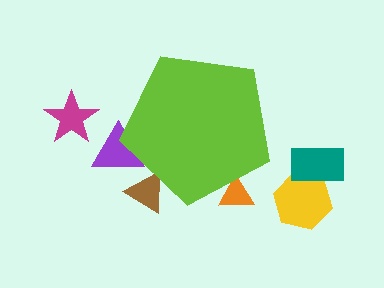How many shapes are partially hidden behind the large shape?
3 shapes are partially hidden.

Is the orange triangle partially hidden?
Yes, the orange triangle is partially hidden behind the lime pentagon.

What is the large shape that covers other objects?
A lime pentagon.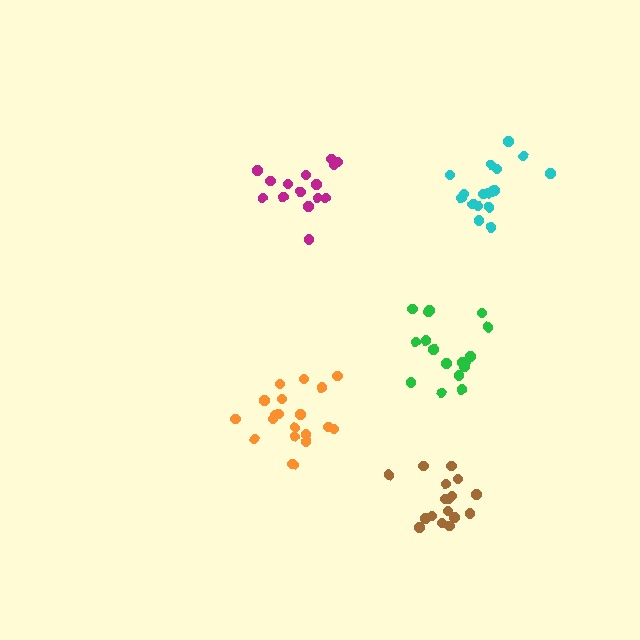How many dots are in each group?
Group 1: 17 dots, Group 2: 17 dots, Group 3: 17 dots, Group 4: 20 dots, Group 5: 16 dots (87 total).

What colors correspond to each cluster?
The clusters are colored: brown, cyan, green, orange, magenta.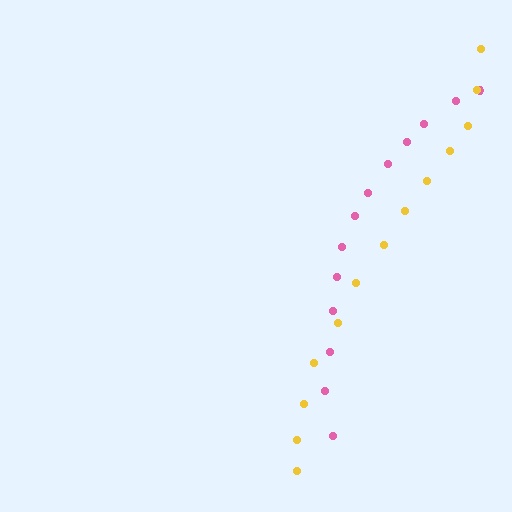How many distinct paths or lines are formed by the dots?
There are 2 distinct paths.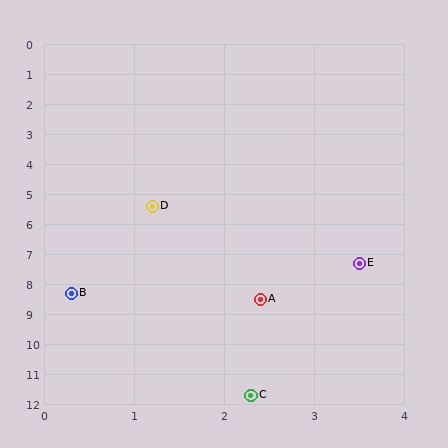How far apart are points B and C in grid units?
Points B and C are about 3.9 grid units apart.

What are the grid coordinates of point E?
Point E is at approximately (3.5, 7.3).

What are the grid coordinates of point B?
Point B is at approximately (0.3, 8.3).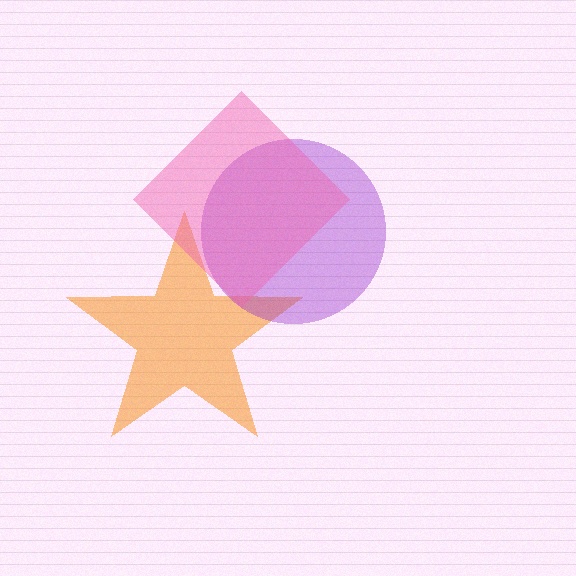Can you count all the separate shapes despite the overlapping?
Yes, there are 3 separate shapes.